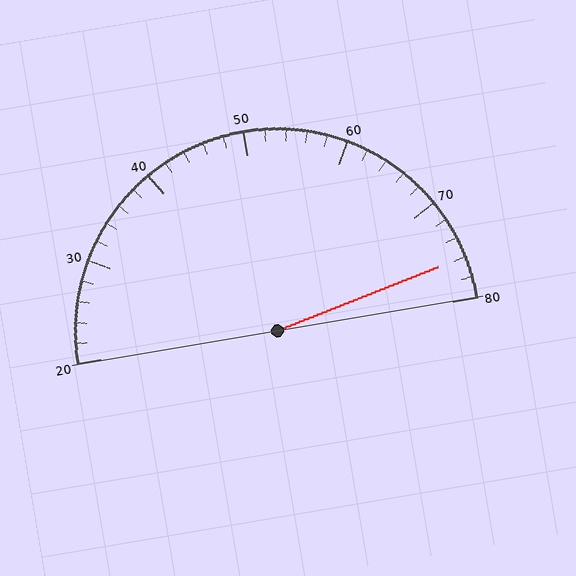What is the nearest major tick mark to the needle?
The nearest major tick mark is 80.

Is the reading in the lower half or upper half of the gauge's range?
The reading is in the upper half of the range (20 to 80).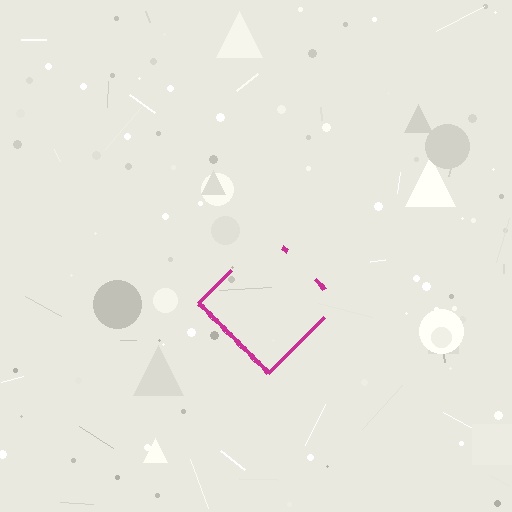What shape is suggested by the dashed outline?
The dashed outline suggests a diamond.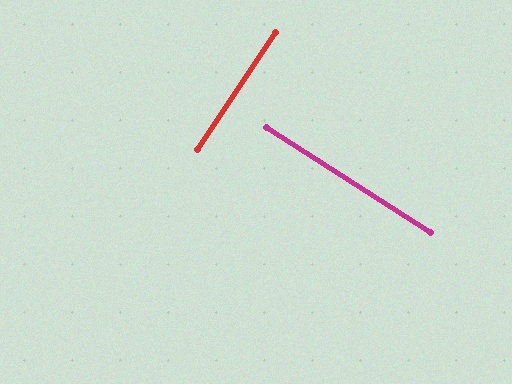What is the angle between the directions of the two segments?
Approximately 89 degrees.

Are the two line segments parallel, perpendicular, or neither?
Perpendicular — they meet at approximately 89°.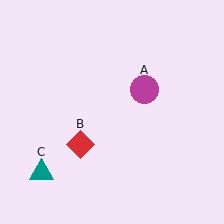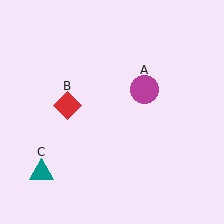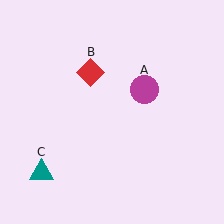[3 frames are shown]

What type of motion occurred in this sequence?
The red diamond (object B) rotated clockwise around the center of the scene.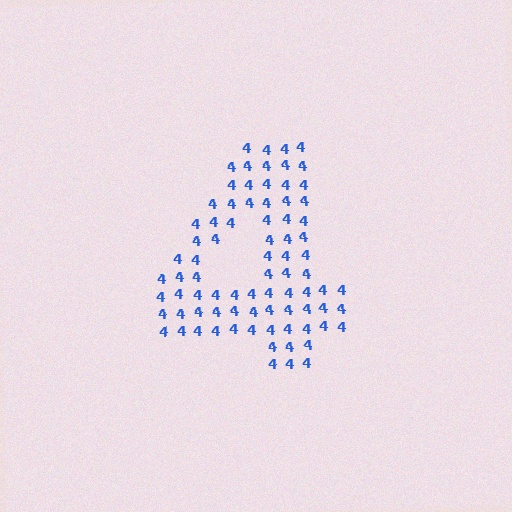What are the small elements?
The small elements are digit 4's.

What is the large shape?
The large shape is the digit 4.